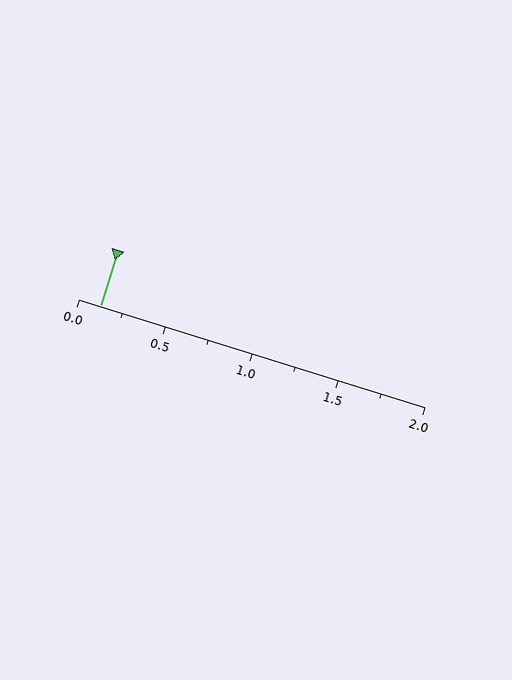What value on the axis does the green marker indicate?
The marker indicates approximately 0.12.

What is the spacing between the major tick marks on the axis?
The major ticks are spaced 0.5 apart.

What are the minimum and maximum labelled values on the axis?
The axis runs from 0.0 to 2.0.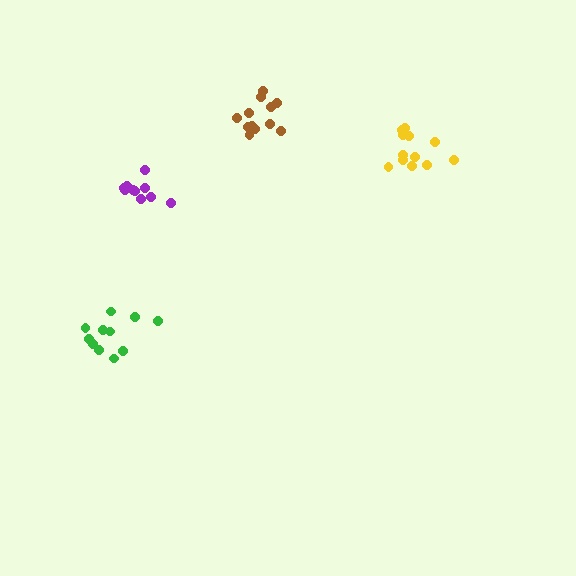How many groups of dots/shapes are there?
There are 4 groups.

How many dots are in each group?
Group 1: 10 dots, Group 2: 12 dots, Group 3: 12 dots, Group 4: 11 dots (45 total).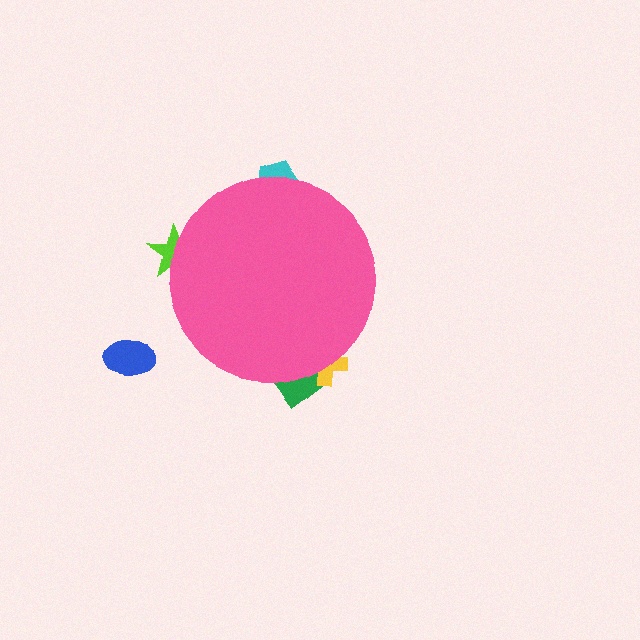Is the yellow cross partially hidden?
Yes, the yellow cross is partially hidden behind the pink circle.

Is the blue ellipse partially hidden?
No, the blue ellipse is fully visible.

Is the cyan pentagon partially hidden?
Yes, the cyan pentagon is partially hidden behind the pink circle.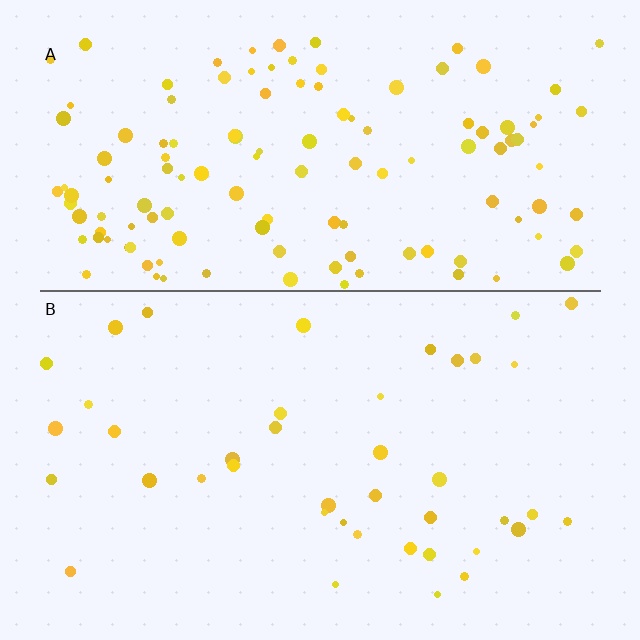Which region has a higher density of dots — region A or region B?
A (the top).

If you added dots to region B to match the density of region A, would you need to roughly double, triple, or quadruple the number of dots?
Approximately triple.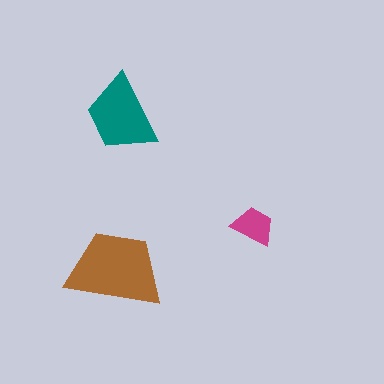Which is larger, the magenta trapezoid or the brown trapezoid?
The brown one.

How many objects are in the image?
There are 3 objects in the image.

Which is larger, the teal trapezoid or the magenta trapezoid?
The teal one.